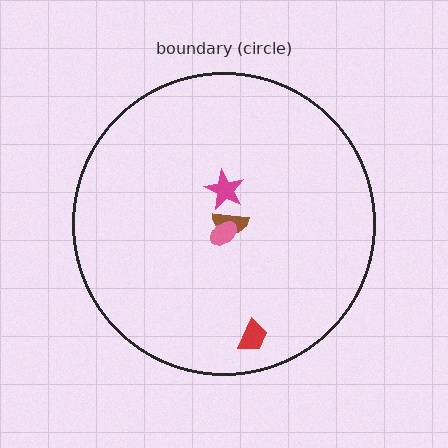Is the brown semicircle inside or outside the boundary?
Inside.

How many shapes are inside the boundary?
4 inside, 0 outside.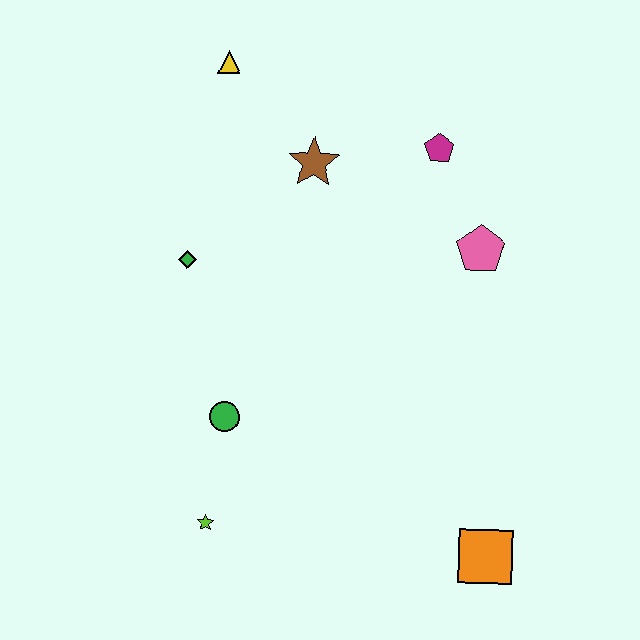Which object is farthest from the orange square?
The yellow triangle is farthest from the orange square.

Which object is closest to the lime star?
The green circle is closest to the lime star.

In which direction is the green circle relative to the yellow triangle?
The green circle is below the yellow triangle.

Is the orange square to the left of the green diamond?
No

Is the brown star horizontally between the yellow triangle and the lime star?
No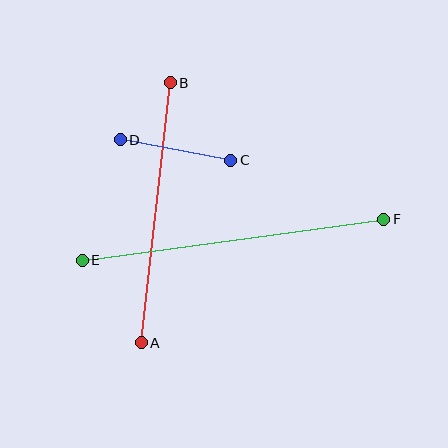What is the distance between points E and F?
The distance is approximately 304 pixels.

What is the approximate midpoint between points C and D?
The midpoint is at approximately (176, 150) pixels.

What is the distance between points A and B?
The distance is approximately 261 pixels.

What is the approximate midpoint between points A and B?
The midpoint is at approximately (156, 213) pixels.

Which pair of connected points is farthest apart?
Points E and F are farthest apart.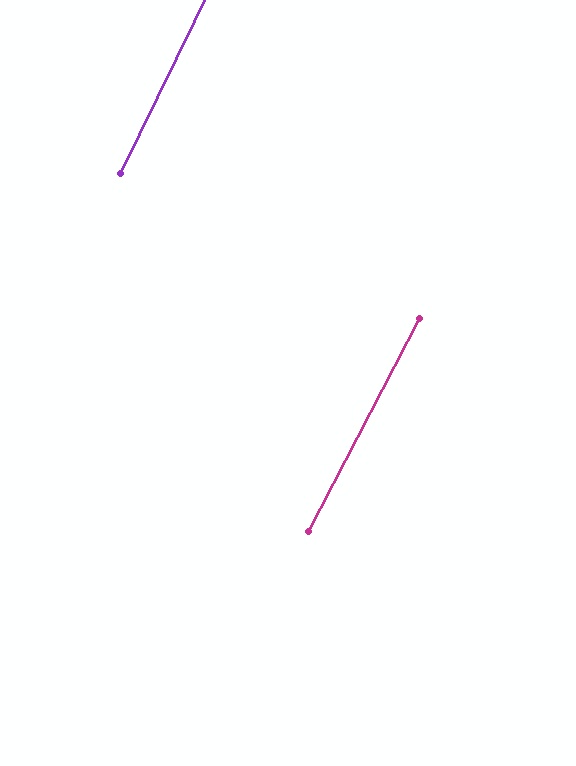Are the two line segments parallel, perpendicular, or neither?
Parallel — their directions differ by only 1.7°.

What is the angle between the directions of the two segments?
Approximately 2 degrees.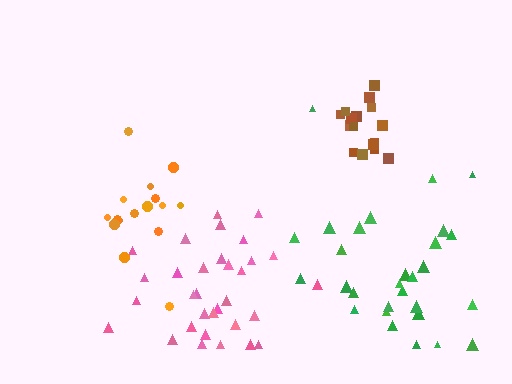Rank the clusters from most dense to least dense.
brown, pink, orange, green.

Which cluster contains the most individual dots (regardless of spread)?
Pink (33).